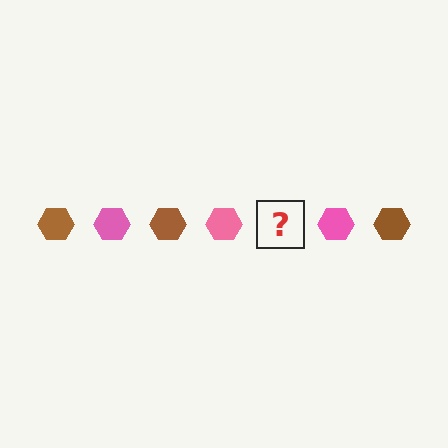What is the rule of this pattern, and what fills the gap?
The rule is that the pattern cycles through brown, pink hexagons. The gap should be filled with a brown hexagon.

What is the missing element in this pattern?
The missing element is a brown hexagon.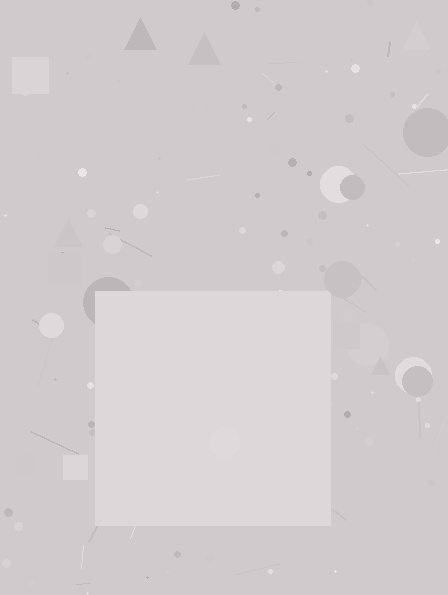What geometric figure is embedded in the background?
A square is embedded in the background.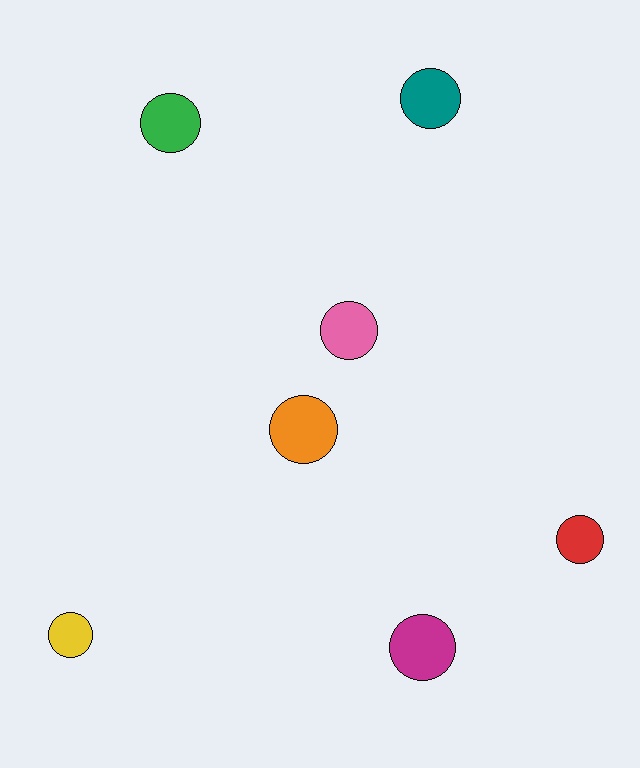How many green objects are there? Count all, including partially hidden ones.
There is 1 green object.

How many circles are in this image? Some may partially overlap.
There are 7 circles.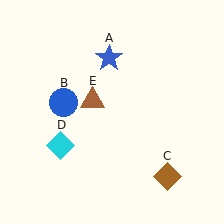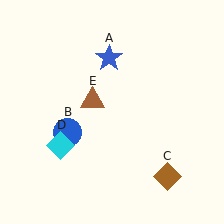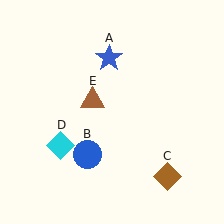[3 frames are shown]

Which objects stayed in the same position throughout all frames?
Blue star (object A) and brown diamond (object C) and cyan diamond (object D) and brown triangle (object E) remained stationary.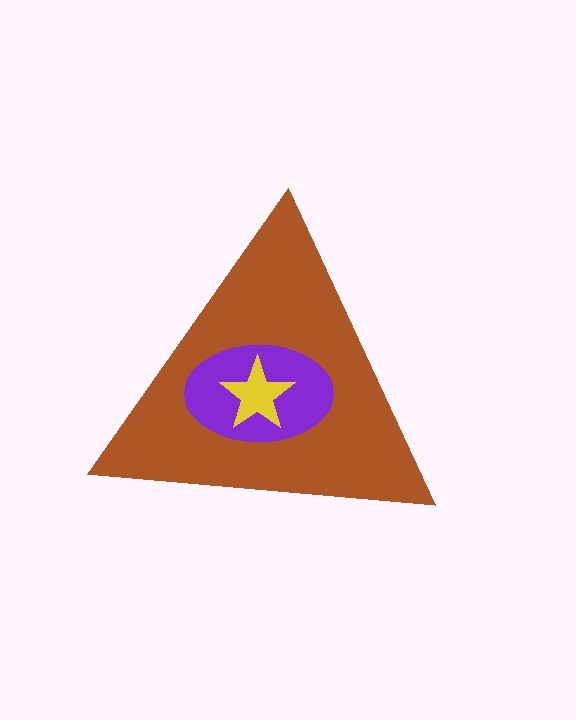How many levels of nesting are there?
3.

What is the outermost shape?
The brown triangle.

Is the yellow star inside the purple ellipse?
Yes.